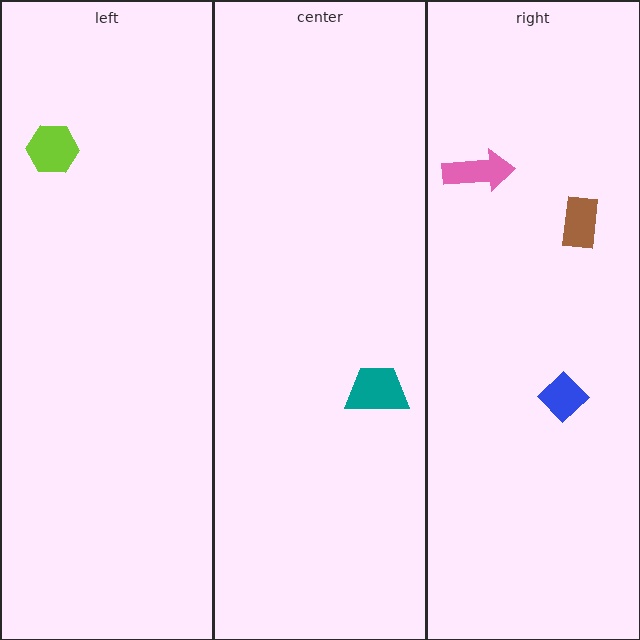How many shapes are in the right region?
3.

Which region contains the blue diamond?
The right region.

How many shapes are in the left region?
1.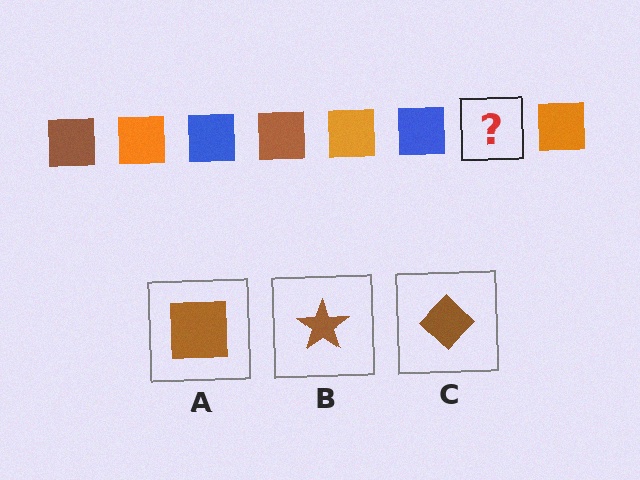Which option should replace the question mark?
Option A.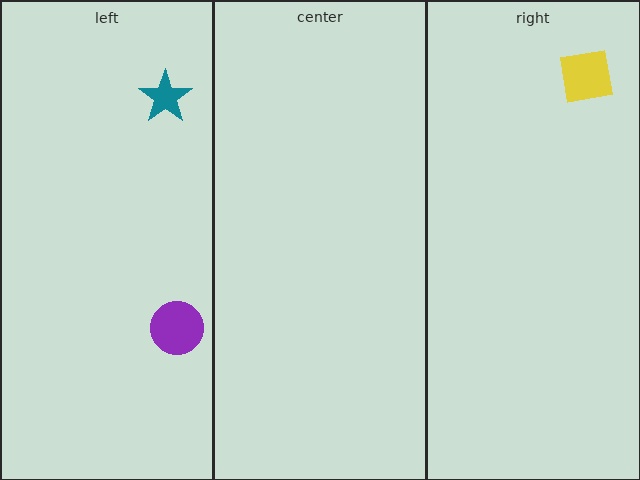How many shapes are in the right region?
1.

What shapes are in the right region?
The yellow square.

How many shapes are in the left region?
2.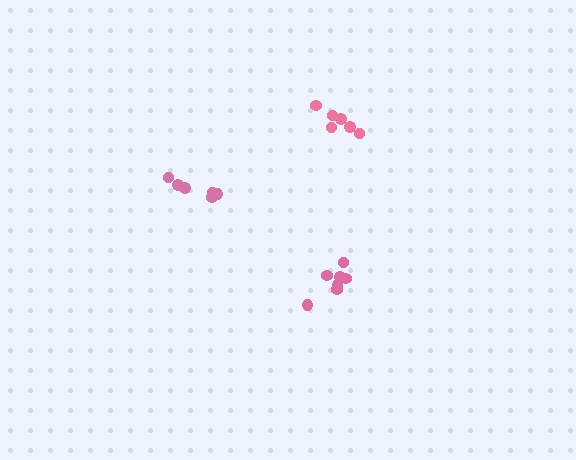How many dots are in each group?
Group 1: 6 dots, Group 2: 6 dots, Group 3: 7 dots (19 total).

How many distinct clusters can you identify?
There are 3 distinct clusters.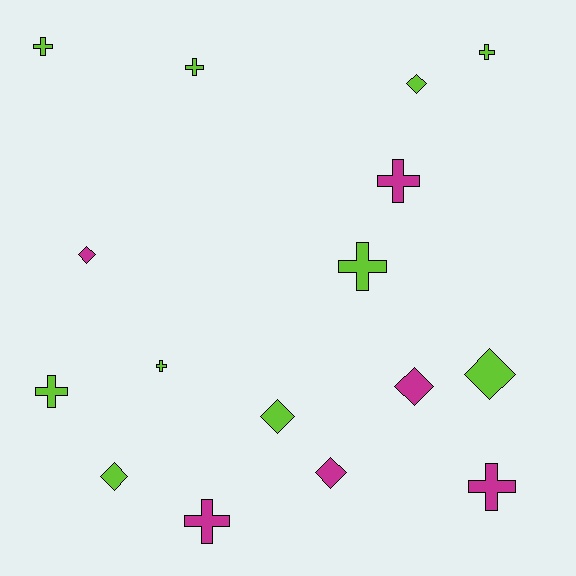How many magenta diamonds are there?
There are 3 magenta diamonds.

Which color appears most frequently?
Lime, with 10 objects.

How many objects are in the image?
There are 16 objects.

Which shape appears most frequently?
Cross, with 9 objects.